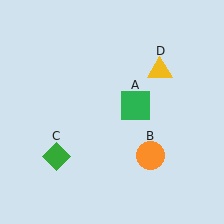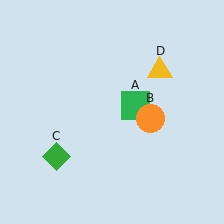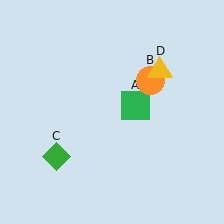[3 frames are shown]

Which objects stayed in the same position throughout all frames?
Green square (object A) and green diamond (object C) and yellow triangle (object D) remained stationary.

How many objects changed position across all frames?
1 object changed position: orange circle (object B).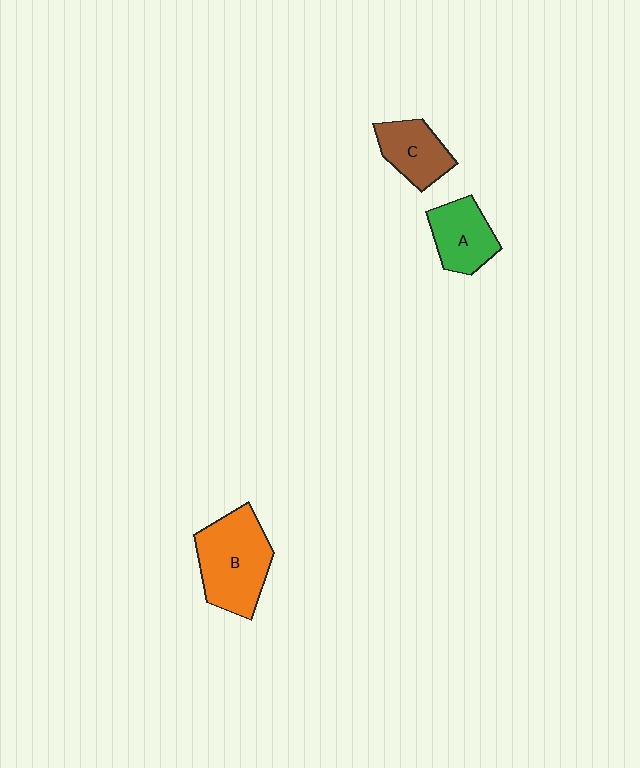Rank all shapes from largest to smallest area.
From largest to smallest: B (orange), A (green), C (brown).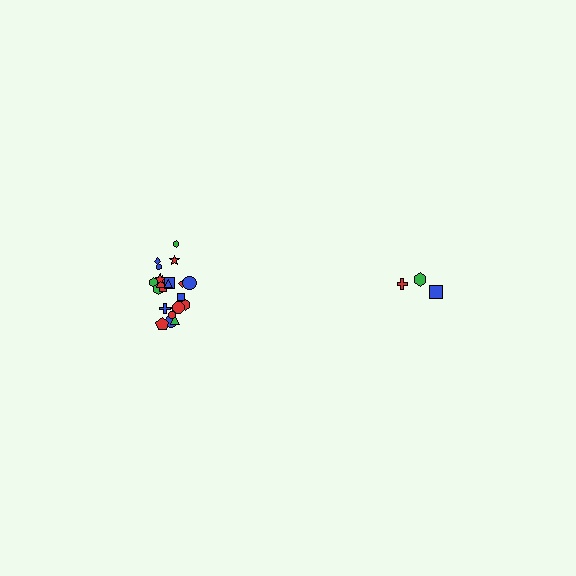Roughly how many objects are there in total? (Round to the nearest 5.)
Roughly 25 objects in total.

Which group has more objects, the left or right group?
The left group.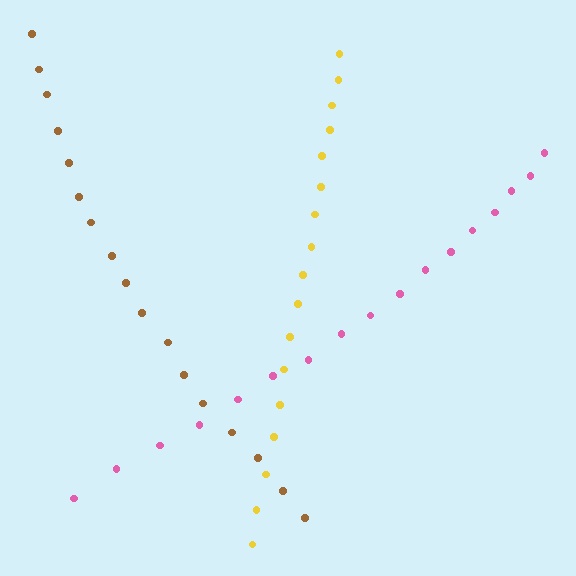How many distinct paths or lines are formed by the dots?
There are 3 distinct paths.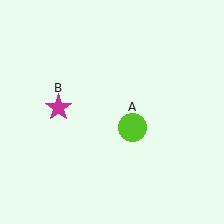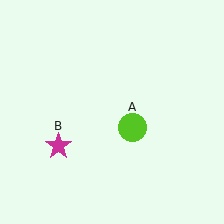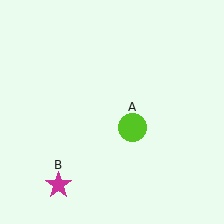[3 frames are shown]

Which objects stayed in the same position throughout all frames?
Lime circle (object A) remained stationary.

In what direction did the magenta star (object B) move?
The magenta star (object B) moved down.